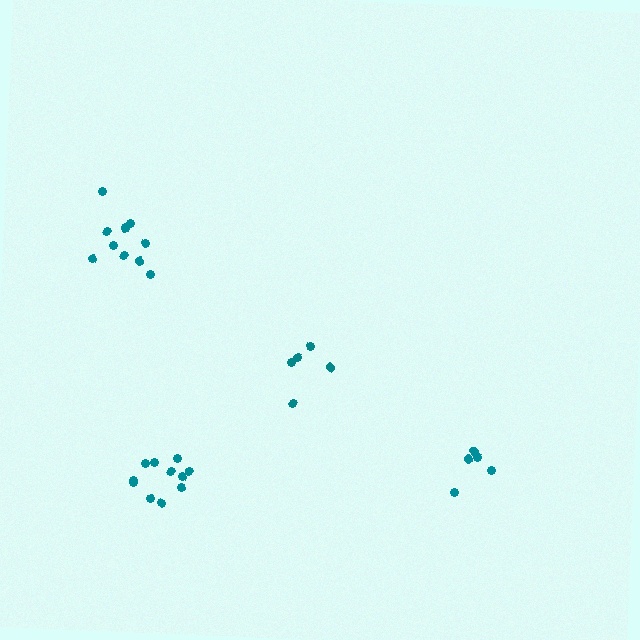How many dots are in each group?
Group 1: 11 dots, Group 2: 5 dots, Group 3: 5 dots, Group 4: 11 dots (32 total).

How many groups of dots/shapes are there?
There are 4 groups.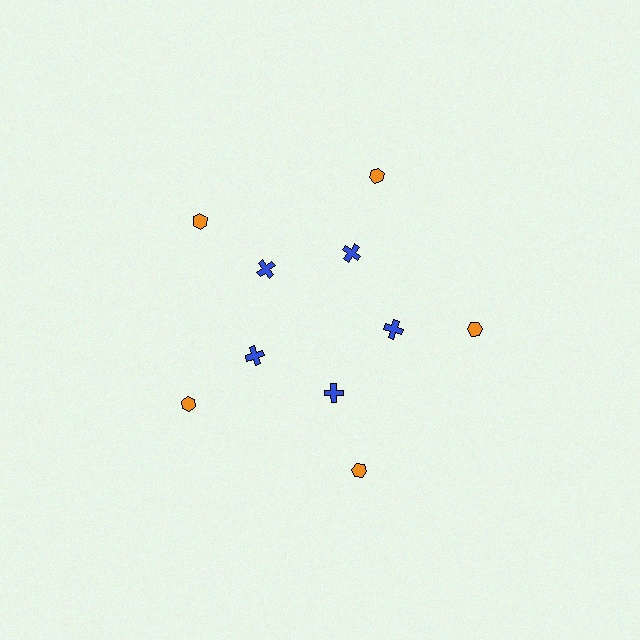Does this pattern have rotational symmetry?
Yes, this pattern has 5-fold rotational symmetry. It looks the same after rotating 72 degrees around the center.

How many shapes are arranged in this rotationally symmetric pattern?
There are 10 shapes, arranged in 5 groups of 2.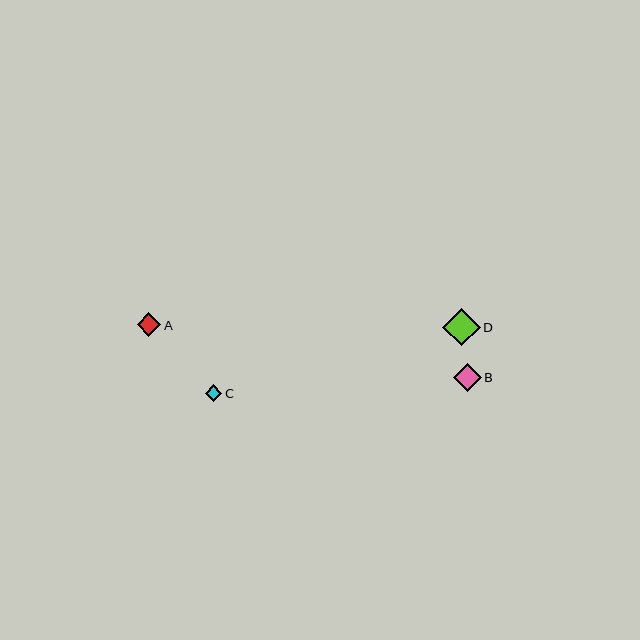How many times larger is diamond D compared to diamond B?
Diamond D is approximately 1.3 times the size of diamond B.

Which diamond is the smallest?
Diamond C is the smallest with a size of approximately 16 pixels.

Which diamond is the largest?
Diamond D is the largest with a size of approximately 37 pixels.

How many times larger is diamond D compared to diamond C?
Diamond D is approximately 2.3 times the size of diamond C.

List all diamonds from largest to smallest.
From largest to smallest: D, B, A, C.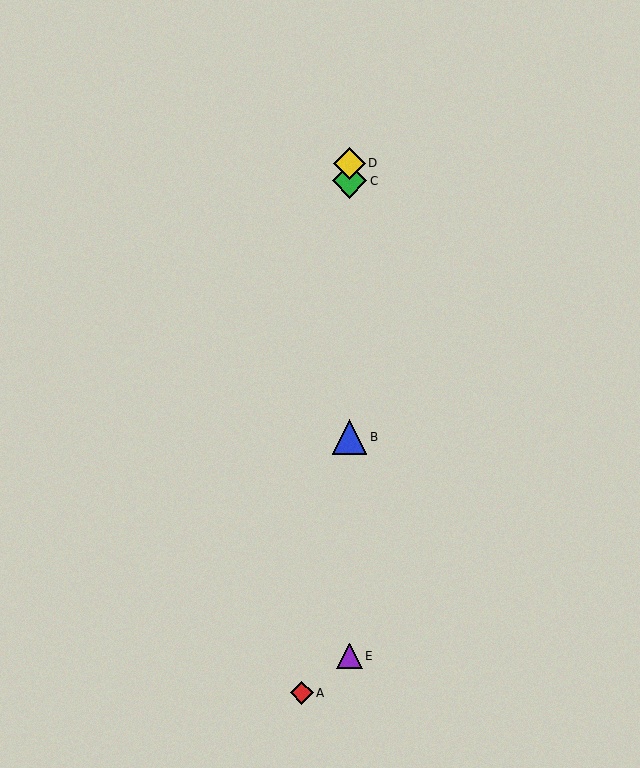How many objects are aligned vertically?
4 objects (B, C, D, E) are aligned vertically.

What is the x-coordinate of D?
Object D is at x≈349.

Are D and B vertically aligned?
Yes, both are at x≈349.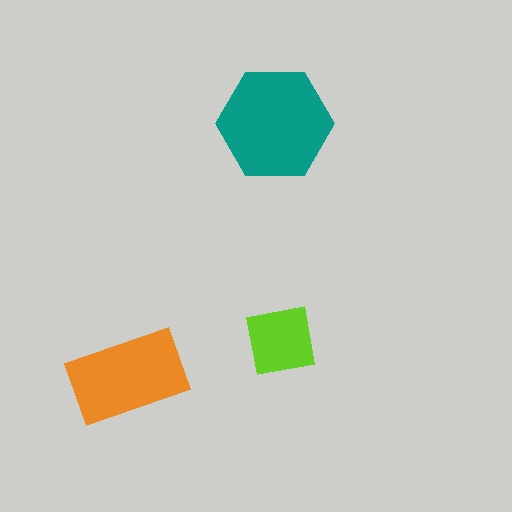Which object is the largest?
The teal hexagon.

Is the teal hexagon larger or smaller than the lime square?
Larger.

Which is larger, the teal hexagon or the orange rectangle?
The teal hexagon.